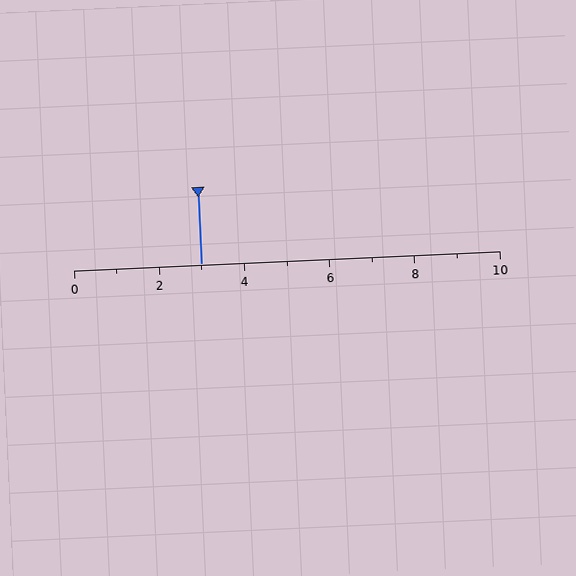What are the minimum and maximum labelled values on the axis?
The axis runs from 0 to 10.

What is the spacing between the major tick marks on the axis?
The major ticks are spaced 2 apart.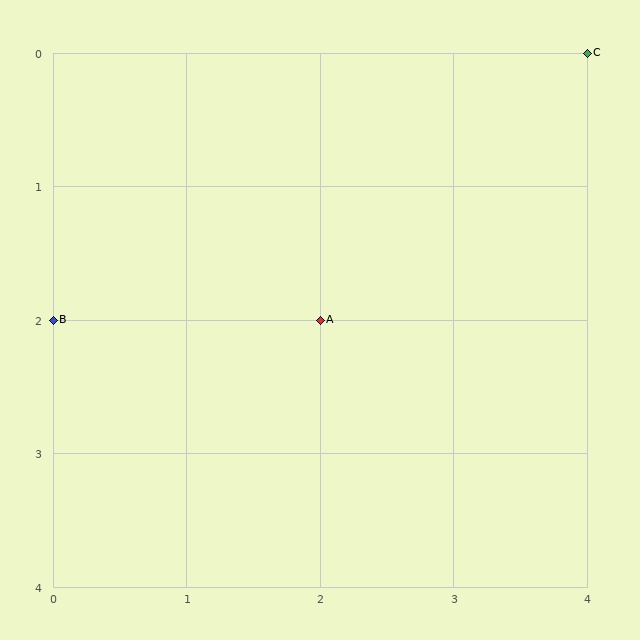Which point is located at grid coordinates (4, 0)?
Point C is at (4, 0).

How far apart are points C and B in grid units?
Points C and B are 4 columns and 2 rows apart (about 4.5 grid units diagonally).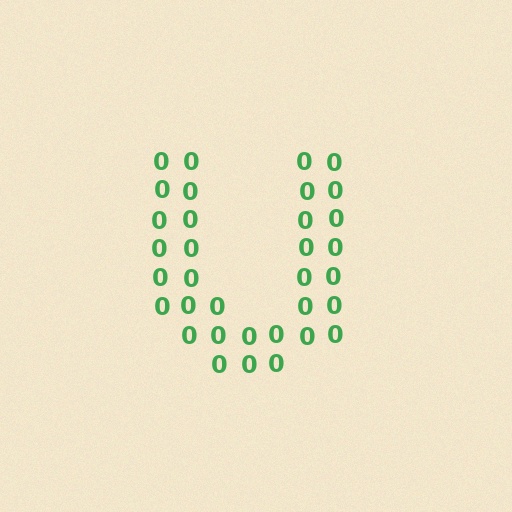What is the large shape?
The large shape is the letter U.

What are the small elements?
The small elements are digit 0's.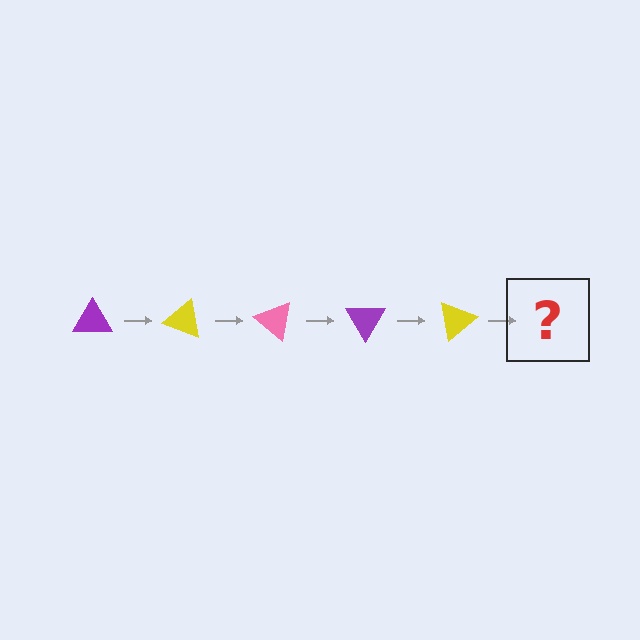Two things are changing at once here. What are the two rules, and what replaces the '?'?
The two rules are that it rotates 20 degrees each step and the color cycles through purple, yellow, and pink. The '?' should be a pink triangle, rotated 100 degrees from the start.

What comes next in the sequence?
The next element should be a pink triangle, rotated 100 degrees from the start.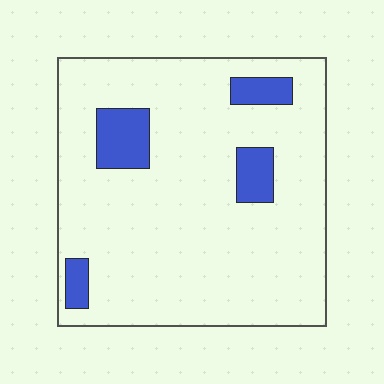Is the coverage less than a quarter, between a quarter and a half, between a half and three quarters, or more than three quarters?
Less than a quarter.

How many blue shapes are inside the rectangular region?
4.